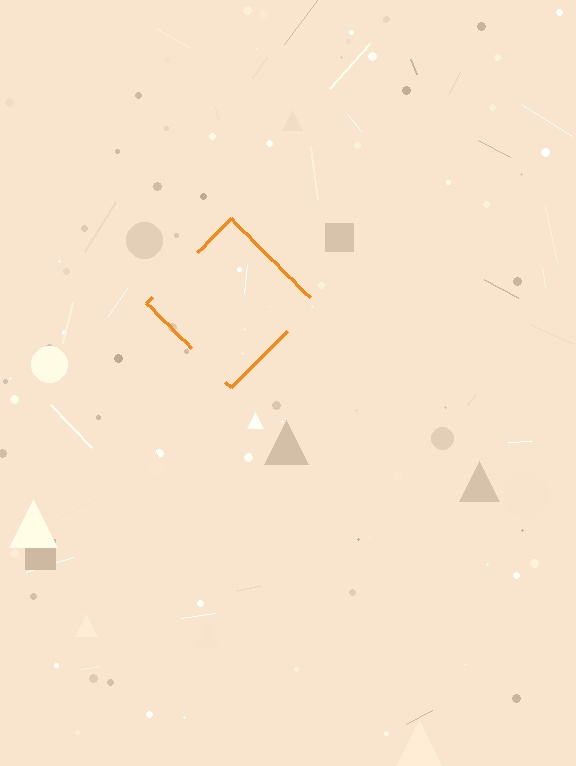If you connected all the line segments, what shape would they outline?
They would outline a diamond.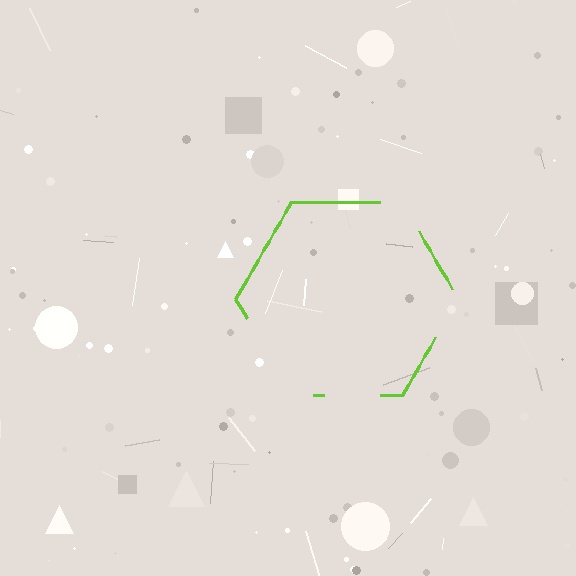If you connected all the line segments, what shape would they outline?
They would outline a hexagon.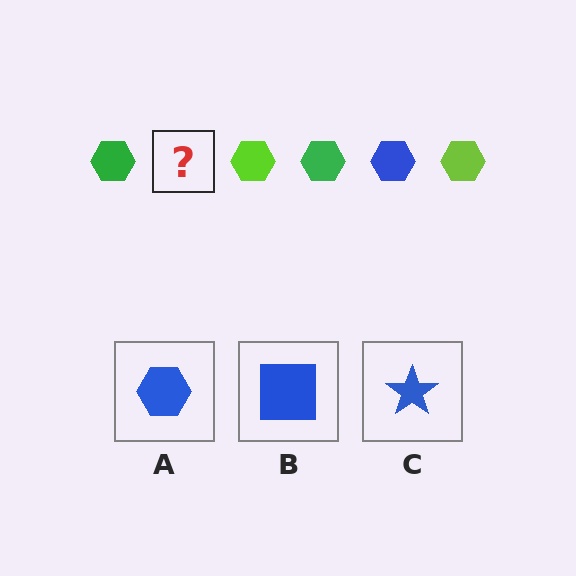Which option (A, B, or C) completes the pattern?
A.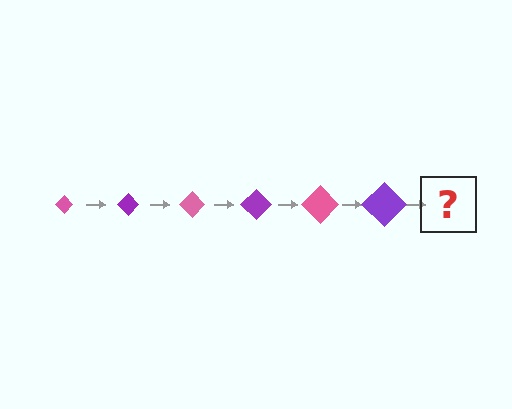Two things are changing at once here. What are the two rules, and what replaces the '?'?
The two rules are that the diamond grows larger each step and the color cycles through pink and purple. The '?' should be a pink diamond, larger than the previous one.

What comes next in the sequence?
The next element should be a pink diamond, larger than the previous one.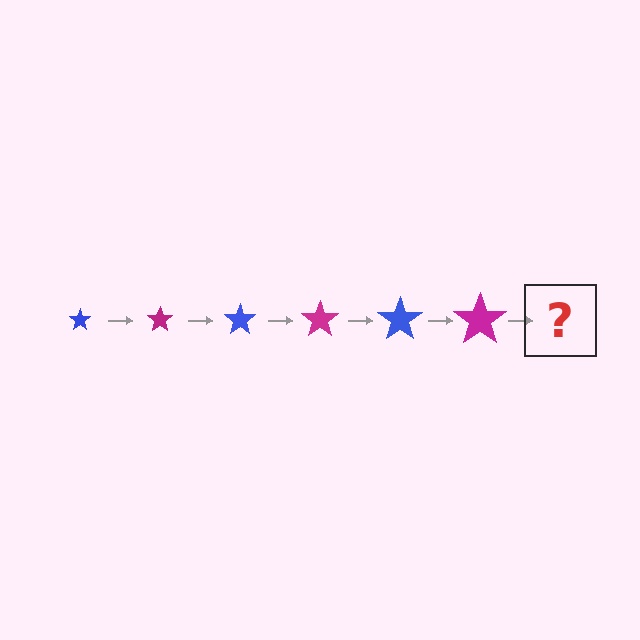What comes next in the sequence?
The next element should be a blue star, larger than the previous one.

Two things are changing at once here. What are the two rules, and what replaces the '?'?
The two rules are that the star grows larger each step and the color cycles through blue and magenta. The '?' should be a blue star, larger than the previous one.